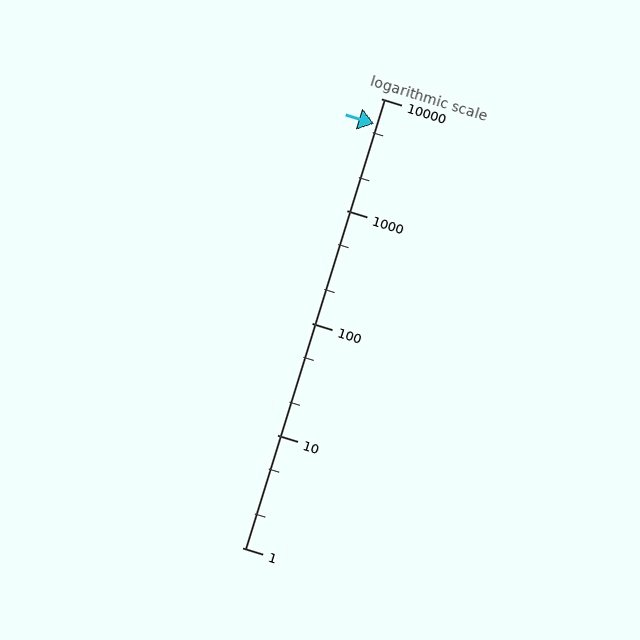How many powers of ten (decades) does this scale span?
The scale spans 4 decades, from 1 to 10000.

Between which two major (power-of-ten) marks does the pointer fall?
The pointer is between 1000 and 10000.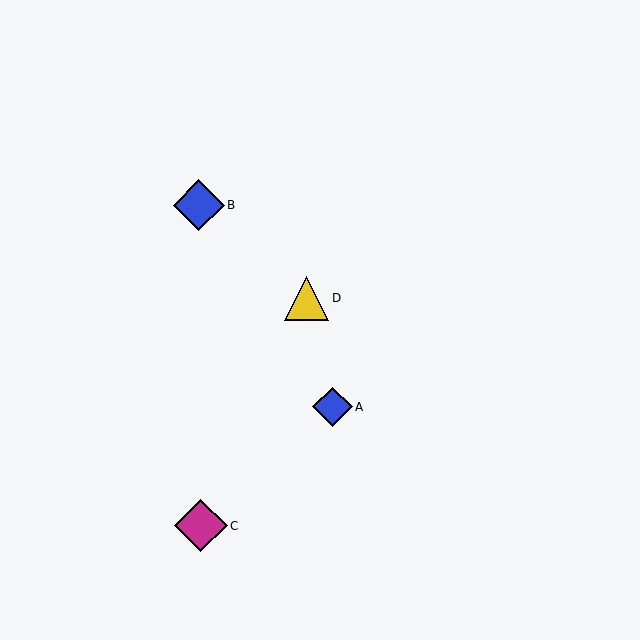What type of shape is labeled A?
Shape A is a blue diamond.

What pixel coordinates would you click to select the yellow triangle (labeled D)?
Click at (307, 298) to select the yellow triangle D.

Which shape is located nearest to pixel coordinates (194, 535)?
The magenta diamond (labeled C) at (201, 526) is nearest to that location.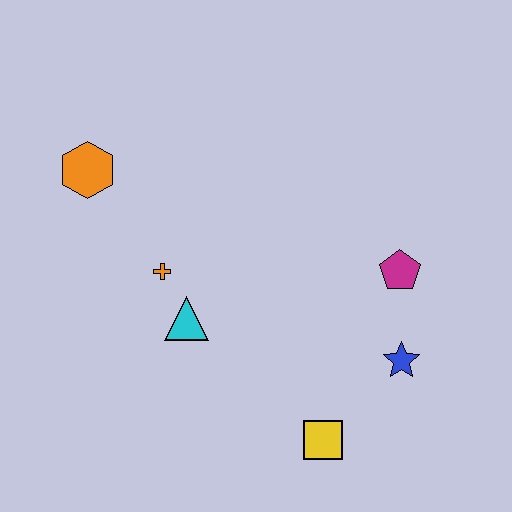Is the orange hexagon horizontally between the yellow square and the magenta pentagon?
No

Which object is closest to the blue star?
The magenta pentagon is closest to the blue star.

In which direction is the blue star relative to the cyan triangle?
The blue star is to the right of the cyan triangle.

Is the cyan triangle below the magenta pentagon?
Yes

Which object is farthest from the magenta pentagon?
The orange hexagon is farthest from the magenta pentagon.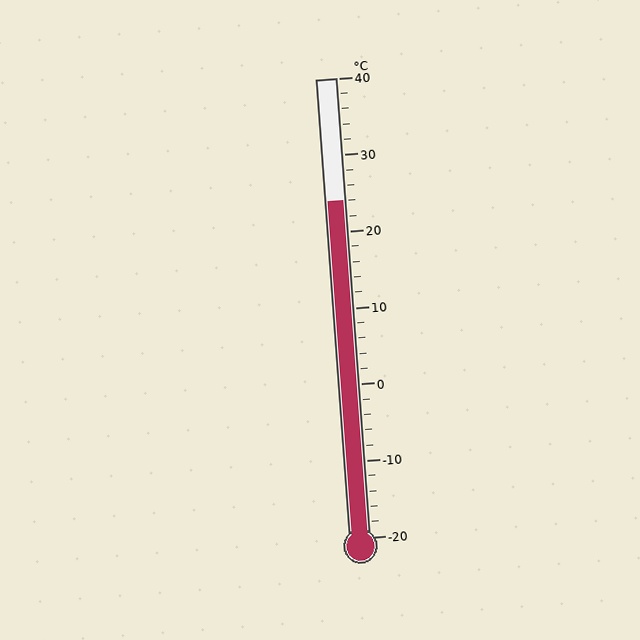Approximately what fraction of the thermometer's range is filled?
The thermometer is filled to approximately 75% of its range.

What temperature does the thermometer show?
The thermometer shows approximately 24°C.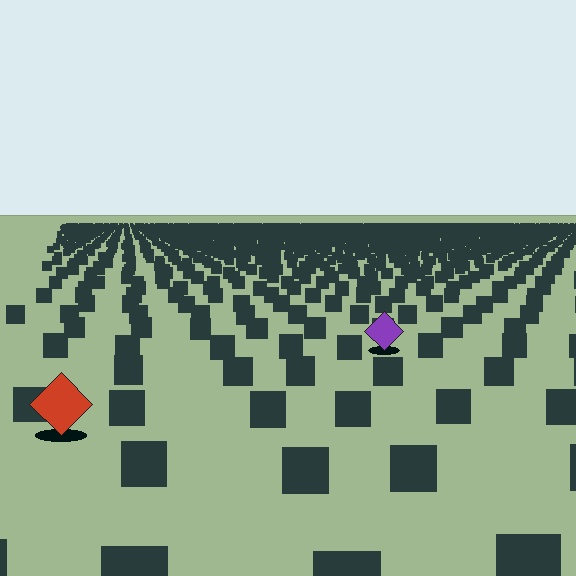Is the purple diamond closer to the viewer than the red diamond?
No. The red diamond is closer — you can tell from the texture gradient: the ground texture is coarser near it.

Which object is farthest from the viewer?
The purple diamond is farthest from the viewer. It appears smaller and the ground texture around it is denser.